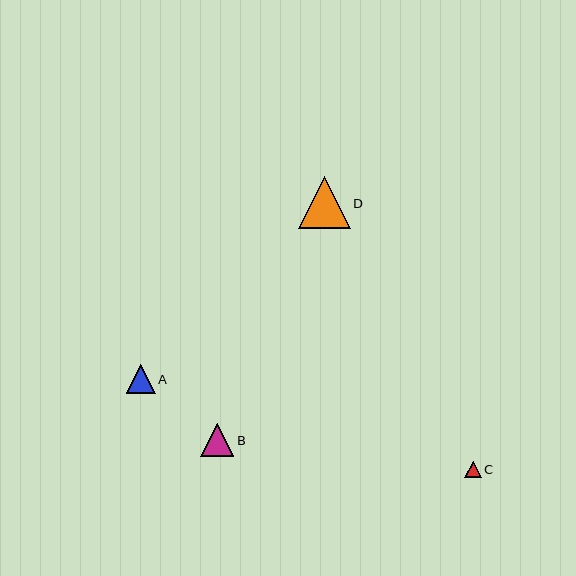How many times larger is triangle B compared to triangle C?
Triangle B is approximately 2.1 times the size of triangle C.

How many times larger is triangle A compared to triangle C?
Triangle A is approximately 1.8 times the size of triangle C.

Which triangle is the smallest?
Triangle C is the smallest with a size of approximately 16 pixels.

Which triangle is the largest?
Triangle D is the largest with a size of approximately 52 pixels.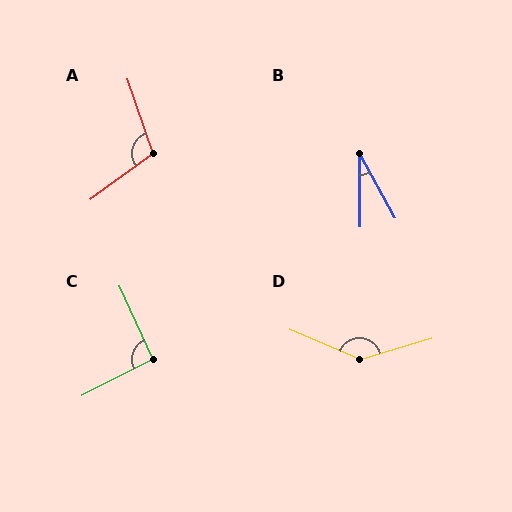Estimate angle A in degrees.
Approximately 107 degrees.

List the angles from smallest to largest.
B (29°), C (93°), A (107°), D (140°).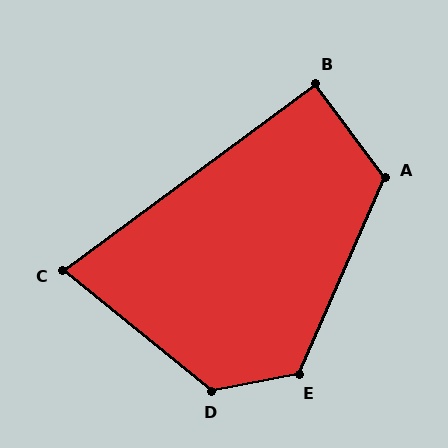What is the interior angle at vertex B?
Approximately 90 degrees (approximately right).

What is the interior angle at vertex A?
Approximately 120 degrees (obtuse).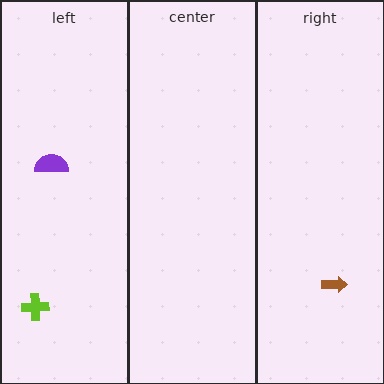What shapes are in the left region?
The purple semicircle, the lime cross.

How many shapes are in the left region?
2.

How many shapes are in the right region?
1.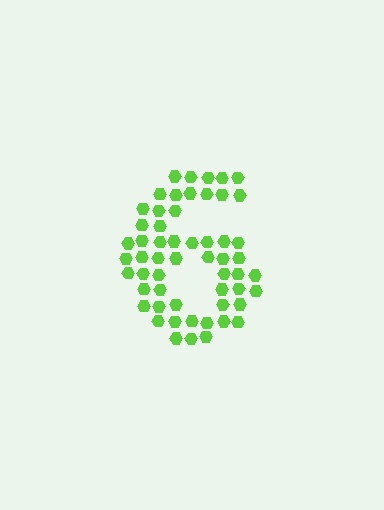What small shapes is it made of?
It is made of small hexagons.